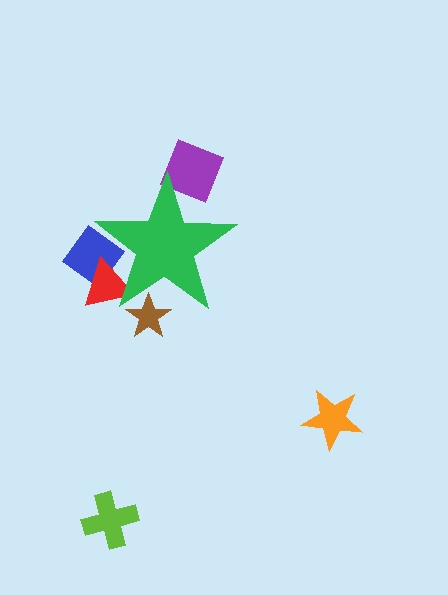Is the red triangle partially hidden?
Yes, the red triangle is partially hidden behind the green star.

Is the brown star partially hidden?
Yes, the brown star is partially hidden behind the green star.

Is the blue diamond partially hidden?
Yes, the blue diamond is partially hidden behind the green star.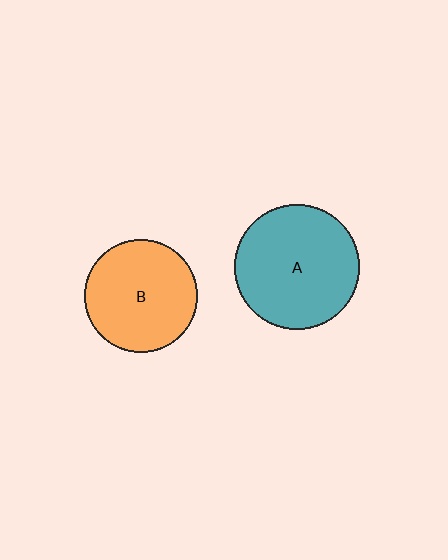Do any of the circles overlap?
No, none of the circles overlap.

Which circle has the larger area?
Circle A (teal).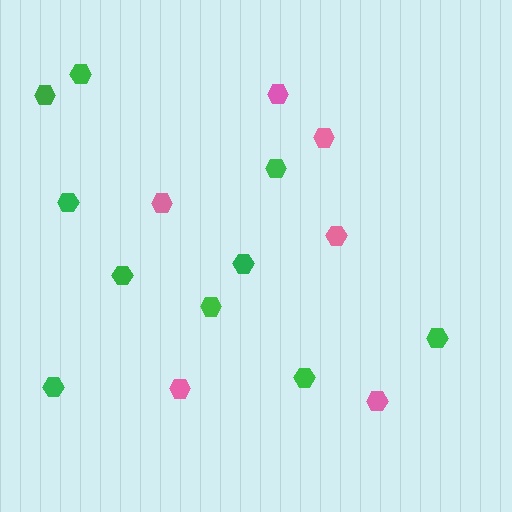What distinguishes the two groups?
There are 2 groups: one group of pink hexagons (6) and one group of green hexagons (10).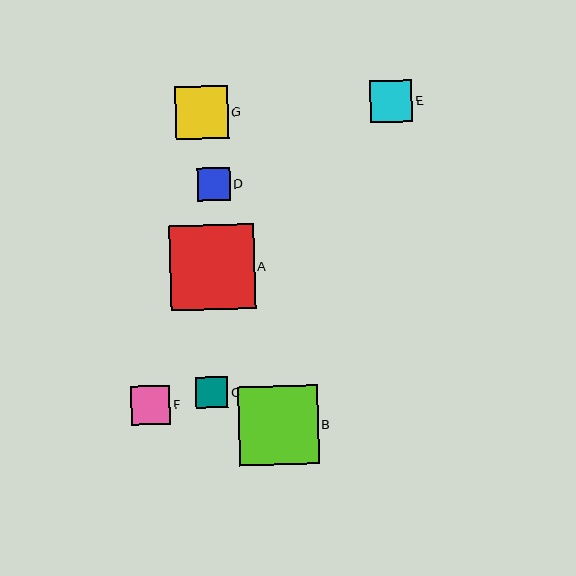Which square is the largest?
Square A is the largest with a size of approximately 85 pixels.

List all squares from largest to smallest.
From largest to smallest: A, B, G, E, F, D, C.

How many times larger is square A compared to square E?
Square A is approximately 2.0 times the size of square E.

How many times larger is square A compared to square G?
Square A is approximately 1.6 times the size of square G.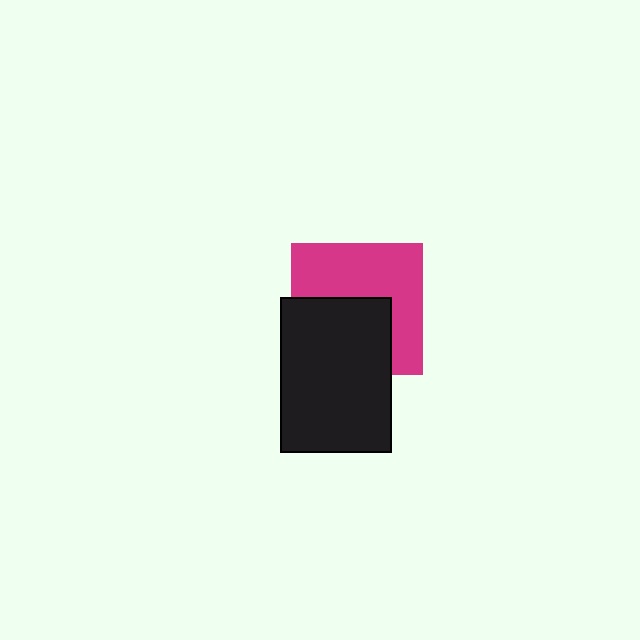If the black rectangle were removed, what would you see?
You would see the complete magenta square.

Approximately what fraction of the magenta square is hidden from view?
Roughly 45% of the magenta square is hidden behind the black rectangle.